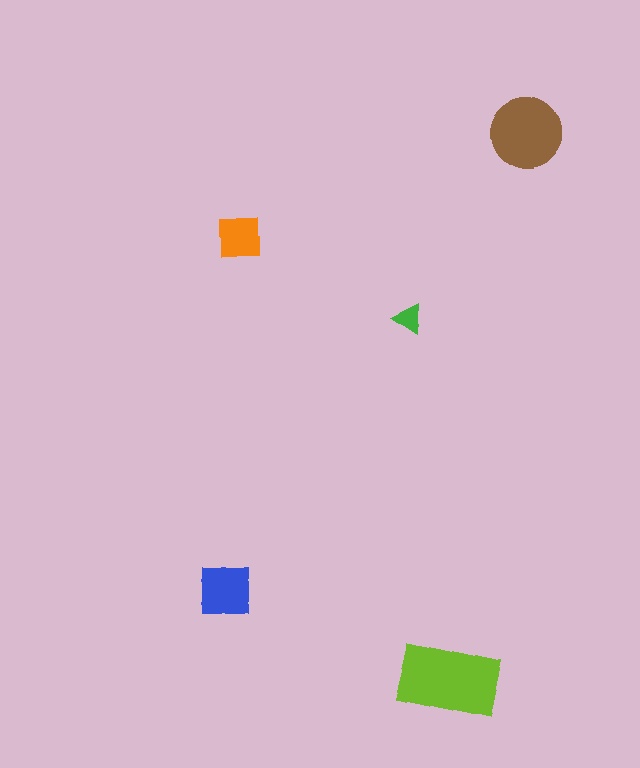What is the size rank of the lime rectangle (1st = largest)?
1st.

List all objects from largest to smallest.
The lime rectangle, the brown circle, the blue square, the orange square, the green triangle.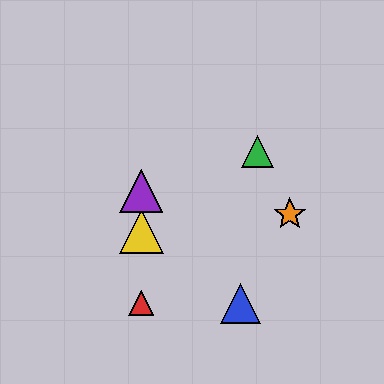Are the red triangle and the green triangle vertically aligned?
No, the red triangle is at x≈141 and the green triangle is at x≈258.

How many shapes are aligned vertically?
3 shapes (the red triangle, the yellow triangle, the purple triangle) are aligned vertically.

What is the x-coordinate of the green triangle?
The green triangle is at x≈258.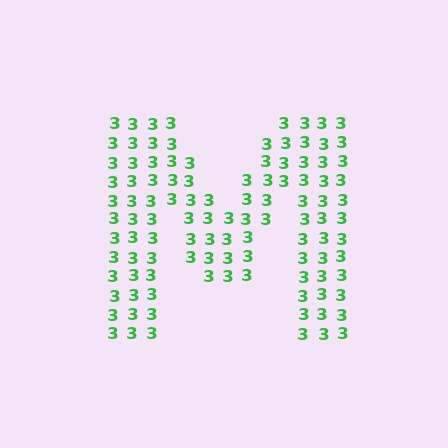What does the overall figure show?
The overall figure shows the letter M.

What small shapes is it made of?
It is made of small digit 3's.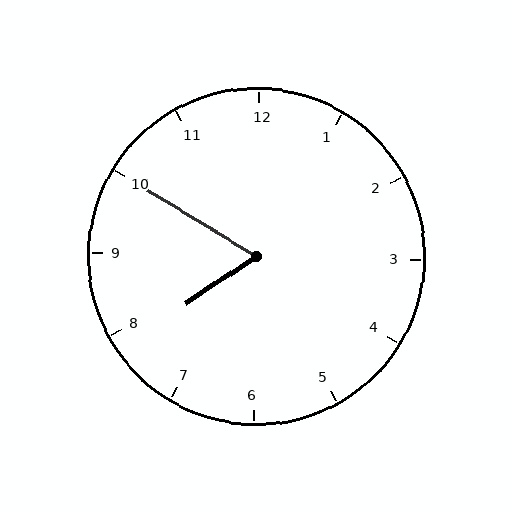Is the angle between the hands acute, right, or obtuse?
It is acute.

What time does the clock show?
7:50.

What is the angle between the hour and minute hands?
Approximately 65 degrees.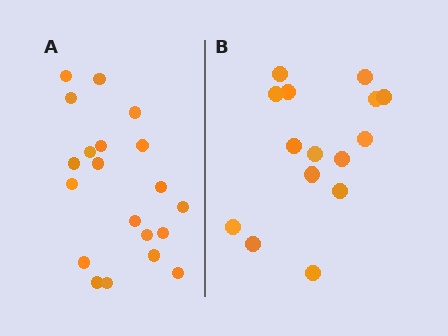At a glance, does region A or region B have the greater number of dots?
Region A (the left region) has more dots.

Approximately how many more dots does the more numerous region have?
Region A has about 5 more dots than region B.